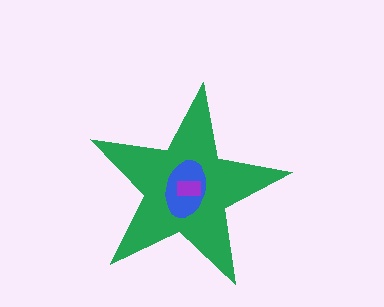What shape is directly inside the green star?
The blue ellipse.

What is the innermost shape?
The purple rectangle.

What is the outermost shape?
The green star.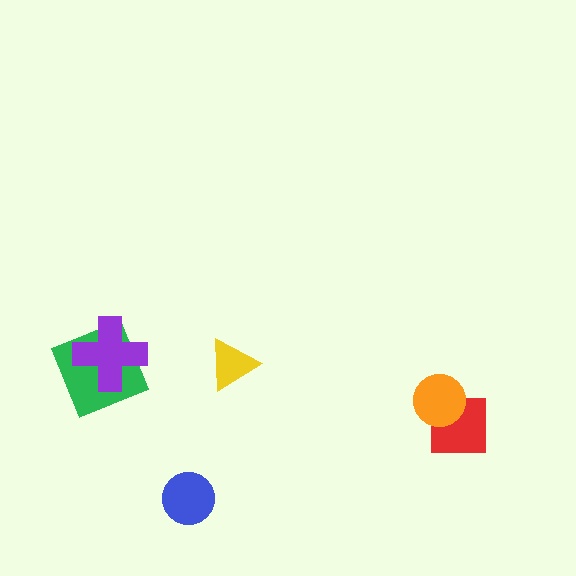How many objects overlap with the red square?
1 object overlaps with the red square.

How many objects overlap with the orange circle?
1 object overlaps with the orange circle.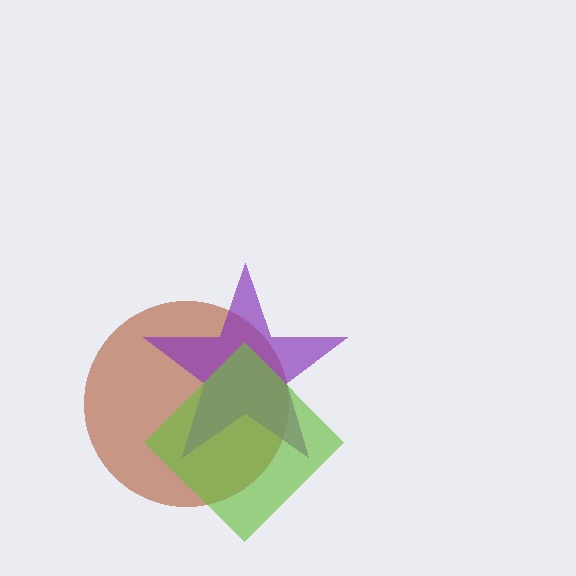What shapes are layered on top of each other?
The layered shapes are: a brown circle, a purple star, a lime diamond.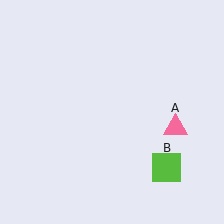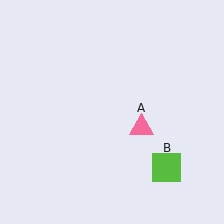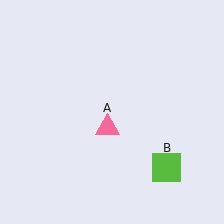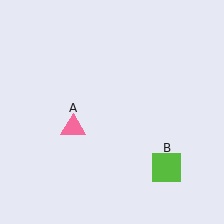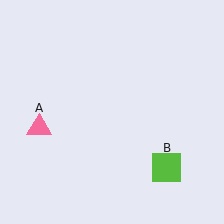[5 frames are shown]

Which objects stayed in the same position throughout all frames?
Lime square (object B) remained stationary.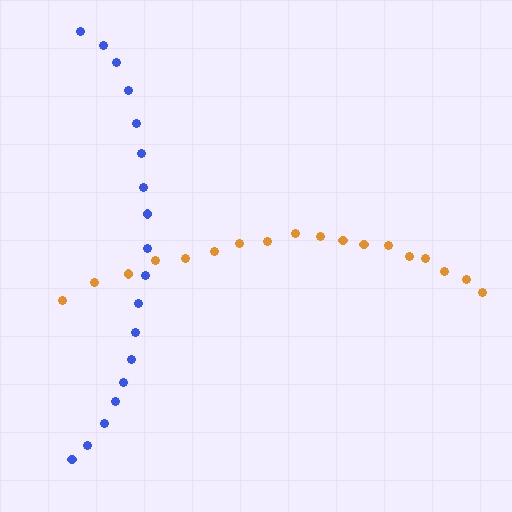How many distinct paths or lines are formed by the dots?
There are 2 distinct paths.